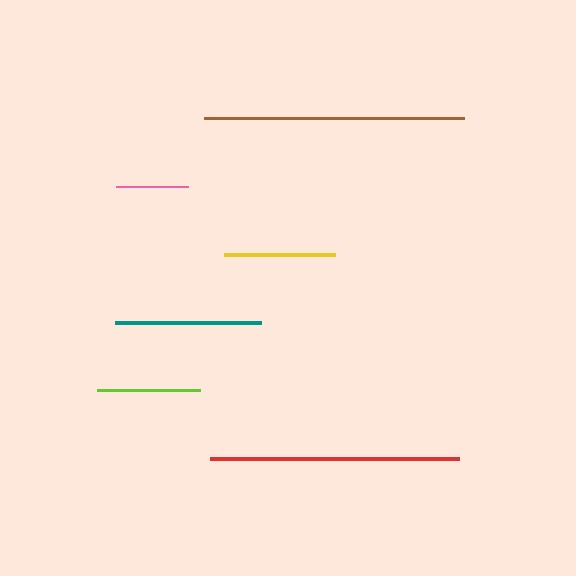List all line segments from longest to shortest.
From longest to shortest: brown, red, teal, yellow, lime, pink.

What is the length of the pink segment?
The pink segment is approximately 72 pixels long.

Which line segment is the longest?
The brown line is the longest at approximately 260 pixels.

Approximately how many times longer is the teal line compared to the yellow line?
The teal line is approximately 1.3 times the length of the yellow line.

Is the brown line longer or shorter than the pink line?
The brown line is longer than the pink line.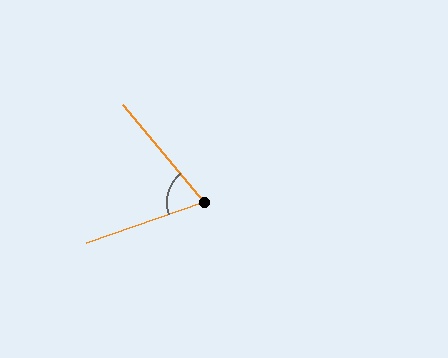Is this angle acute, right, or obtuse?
It is acute.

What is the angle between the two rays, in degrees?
Approximately 70 degrees.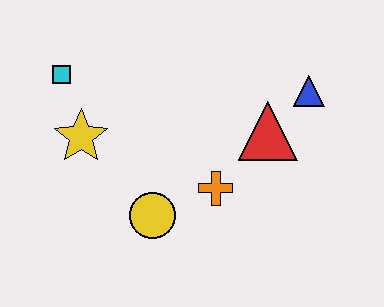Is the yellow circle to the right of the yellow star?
Yes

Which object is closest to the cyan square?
The yellow star is closest to the cyan square.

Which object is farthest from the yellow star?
The blue triangle is farthest from the yellow star.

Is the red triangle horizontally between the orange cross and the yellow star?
No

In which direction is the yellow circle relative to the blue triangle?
The yellow circle is to the left of the blue triangle.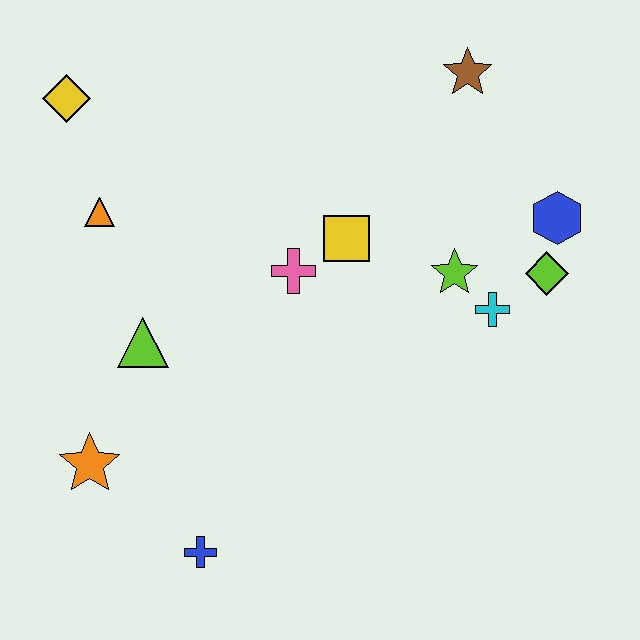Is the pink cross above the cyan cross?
Yes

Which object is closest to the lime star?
The cyan cross is closest to the lime star.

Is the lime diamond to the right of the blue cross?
Yes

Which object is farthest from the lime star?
The yellow diamond is farthest from the lime star.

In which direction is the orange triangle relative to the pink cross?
The orange triangle is to the left of the pink cross.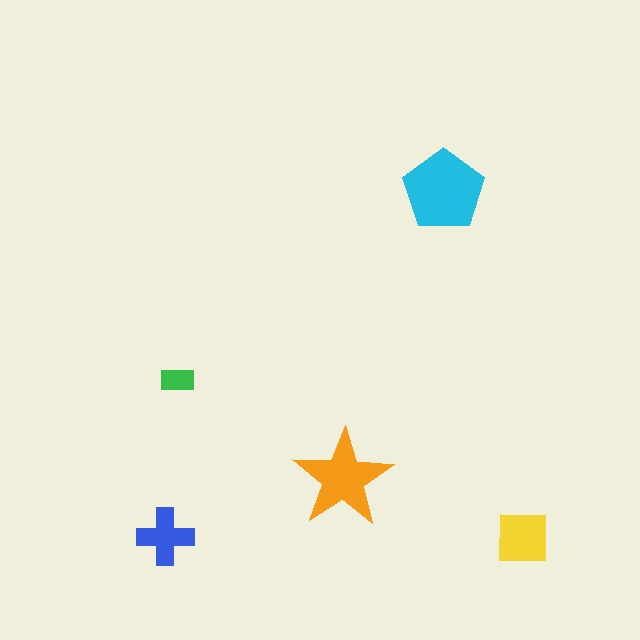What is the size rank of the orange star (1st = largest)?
2nd.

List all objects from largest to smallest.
The cyan pentagon, the orange star, the yellow square, the blue cross, the green rectangle.